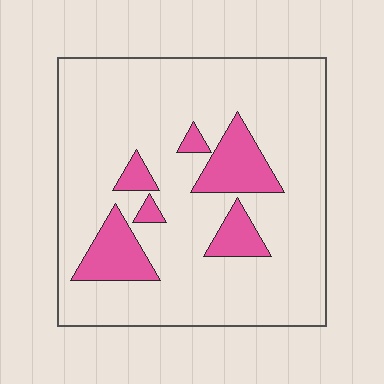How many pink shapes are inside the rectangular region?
6.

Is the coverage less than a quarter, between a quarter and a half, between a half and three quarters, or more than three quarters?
Less than a quarter.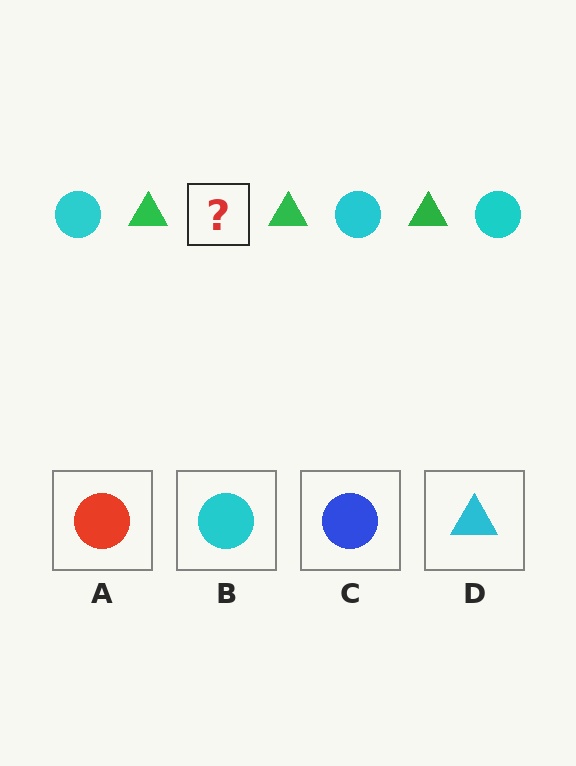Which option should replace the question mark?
Option B.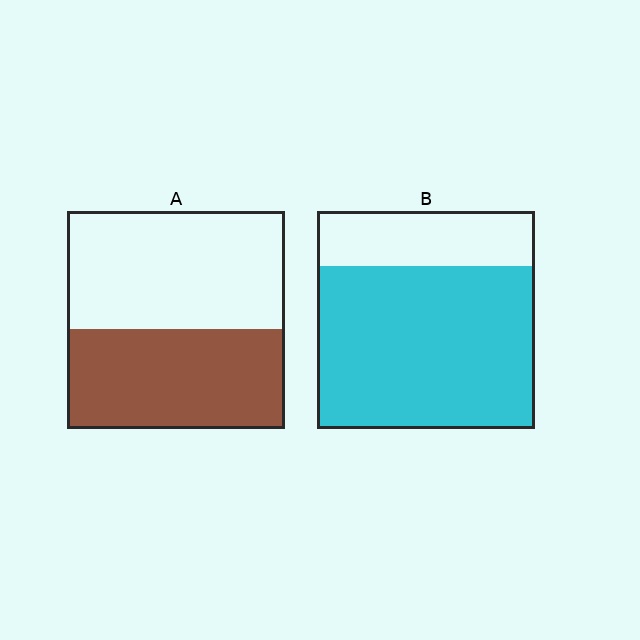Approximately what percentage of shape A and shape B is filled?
A is approximately 45% and B is approximately 75%.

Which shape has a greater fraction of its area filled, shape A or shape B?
Shape B.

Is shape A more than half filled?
No.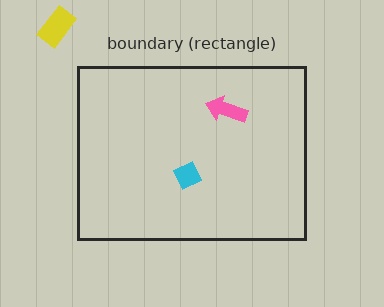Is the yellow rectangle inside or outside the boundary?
Outside.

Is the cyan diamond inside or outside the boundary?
Inside.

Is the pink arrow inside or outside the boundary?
Inside.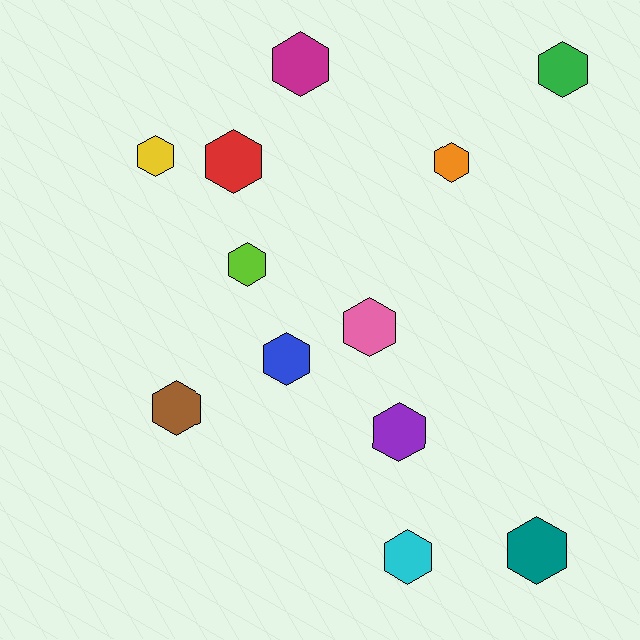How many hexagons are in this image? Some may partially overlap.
There are 12 hexagons.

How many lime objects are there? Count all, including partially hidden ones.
There is 1 lime object.